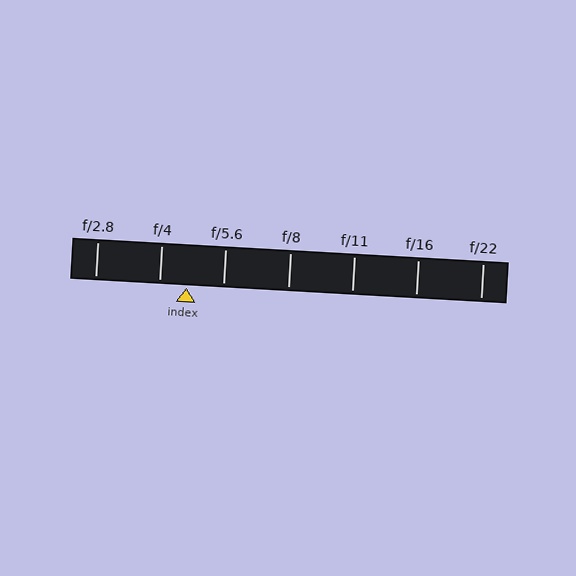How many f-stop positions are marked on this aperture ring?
There are 7 f-stop positions marked.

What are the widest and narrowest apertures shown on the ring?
The widest aperture shown is f/2.8 and the narrowest is f/22.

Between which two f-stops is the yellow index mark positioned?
The index mark is between f/4 and f/5.6.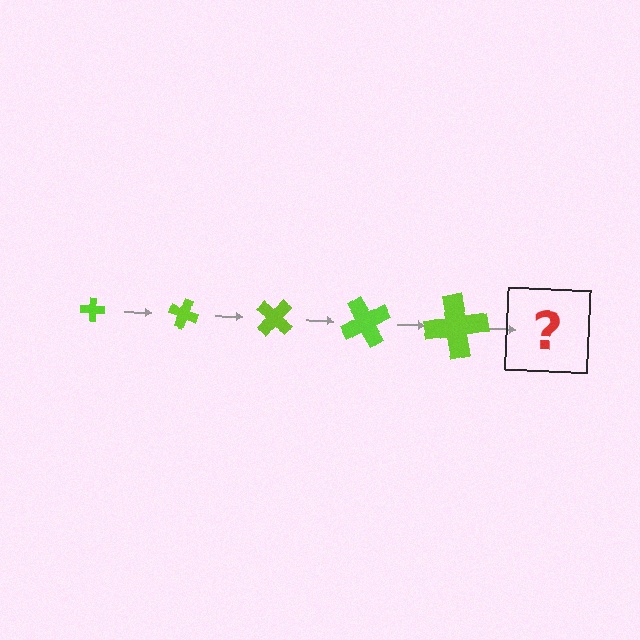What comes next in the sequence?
The next element should be a cross, larger than the previous one and rotated 100 degrees from the start.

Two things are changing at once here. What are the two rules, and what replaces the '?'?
The two rules are that the cross grows larger each step and it rotates 20 degrees each step. The '?' should be a cross, larger than the previous one and rotated 100 degrees from the start.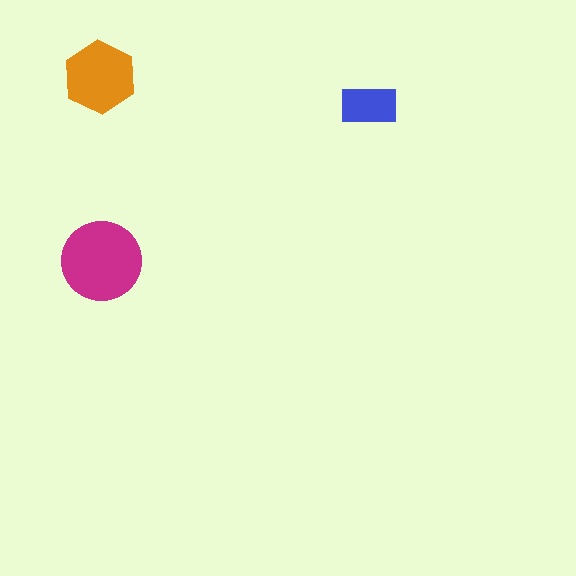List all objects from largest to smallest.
The magenta circle, the orange hexagon, the blue rectangle.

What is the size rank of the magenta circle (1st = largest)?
1st.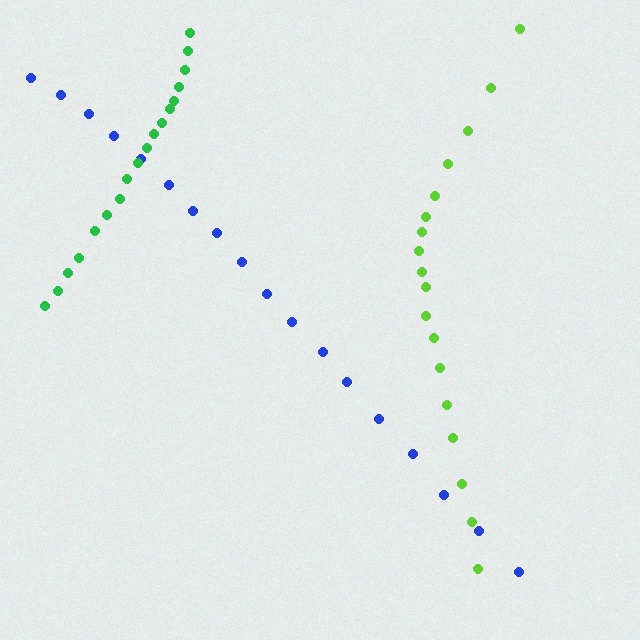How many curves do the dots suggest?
There are 3 distinct paths.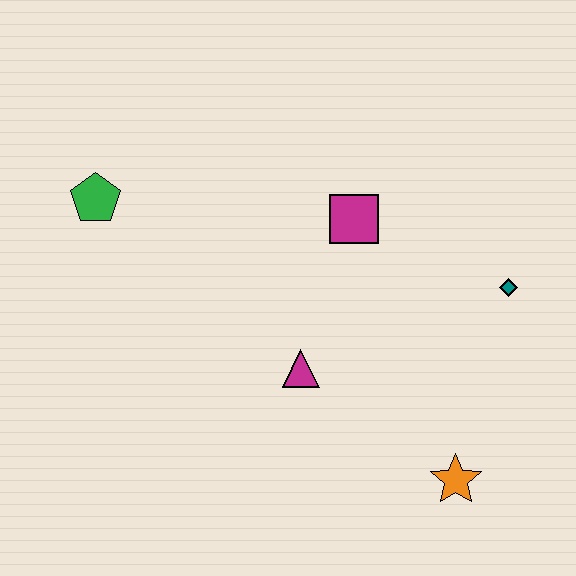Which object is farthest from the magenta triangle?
The green pentagon is farthest from the magenta triangle.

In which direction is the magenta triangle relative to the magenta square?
The magenta triangle is below the magenta square.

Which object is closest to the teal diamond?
The magenta square is closest to the teal diamond.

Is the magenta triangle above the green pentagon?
No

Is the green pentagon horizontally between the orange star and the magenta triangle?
No